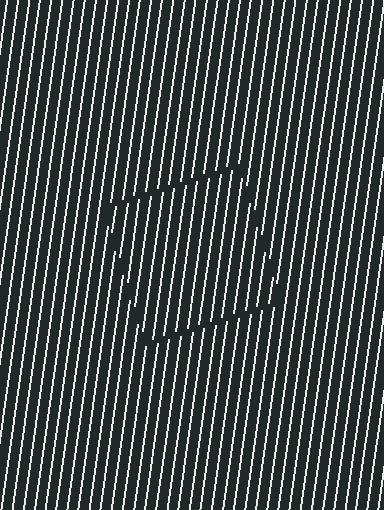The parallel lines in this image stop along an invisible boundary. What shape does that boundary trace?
An illusory square. The interior of the shape contains the same grating, shifted by half a period — the contour is defined by the phase discontinuity where line-ends from the inner and outer gratings abut.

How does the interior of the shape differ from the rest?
The interior of the shape contains the same grating, shifted by half a period — the contour is defined by the phase discontinuity where line-ends from the inner and outer gratings abut.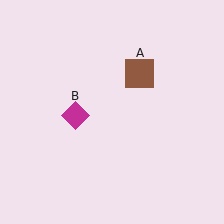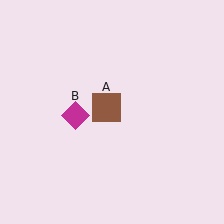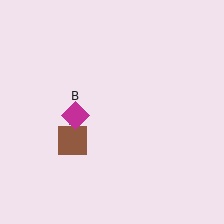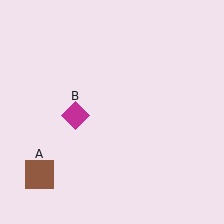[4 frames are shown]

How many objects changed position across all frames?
1 object changed position: brown square (object A).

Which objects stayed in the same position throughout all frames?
Magenta diamond (object B) remained stationary.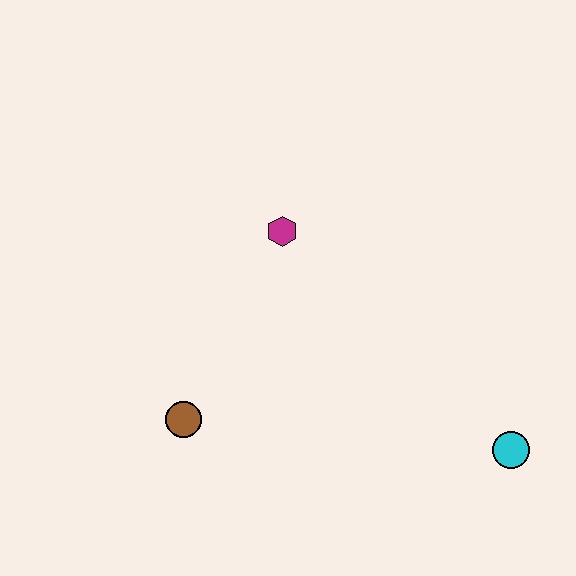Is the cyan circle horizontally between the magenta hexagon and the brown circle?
No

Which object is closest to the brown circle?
The magenta hexagon is closest to the brown circle.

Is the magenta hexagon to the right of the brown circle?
Yes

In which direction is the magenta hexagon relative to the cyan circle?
The magenta hexagon is to the left of the cyan circle.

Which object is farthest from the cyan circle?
The brown circle is farthest from the cyan circle.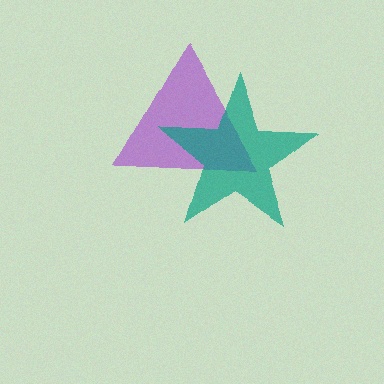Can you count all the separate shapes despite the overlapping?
Yes, there are 2 separate shapes.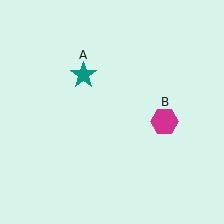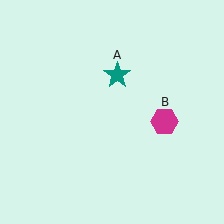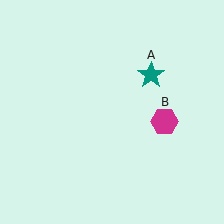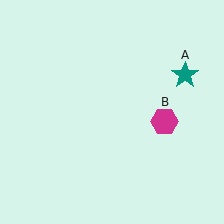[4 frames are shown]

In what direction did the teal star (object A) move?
The teal star (object A) moved right.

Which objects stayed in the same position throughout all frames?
Magenta hexagon (object B) remained stationary.